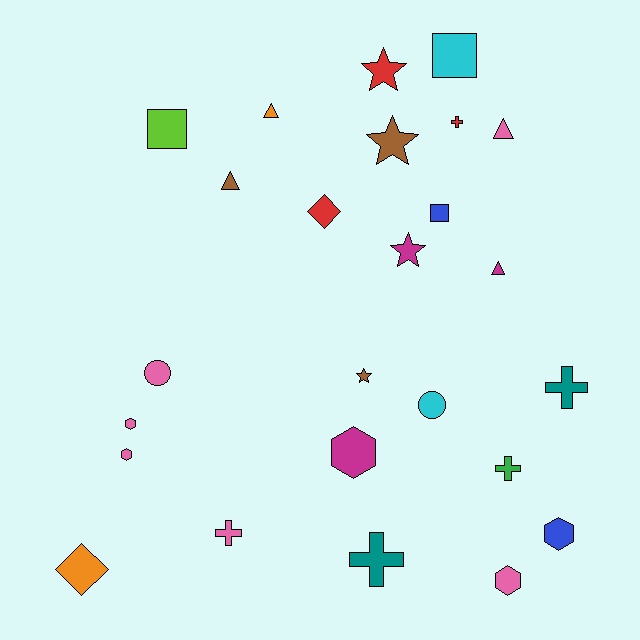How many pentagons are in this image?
There are no pentagons.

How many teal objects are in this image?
There are 2 teal objects.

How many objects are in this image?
There are 25 objects.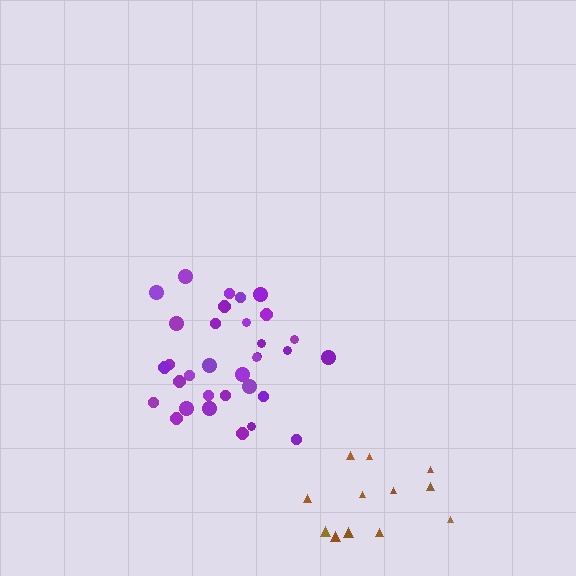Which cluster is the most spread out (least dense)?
Brown.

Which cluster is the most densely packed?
Purple.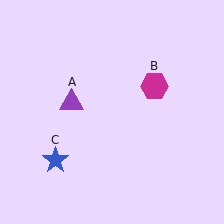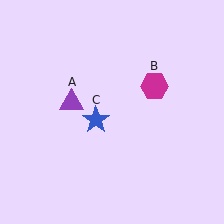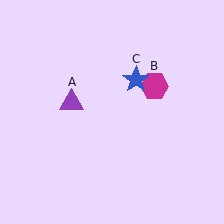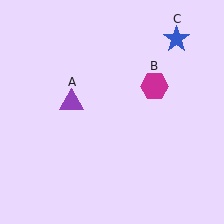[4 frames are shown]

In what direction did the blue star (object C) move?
The blue star (object C) moved up and to the right.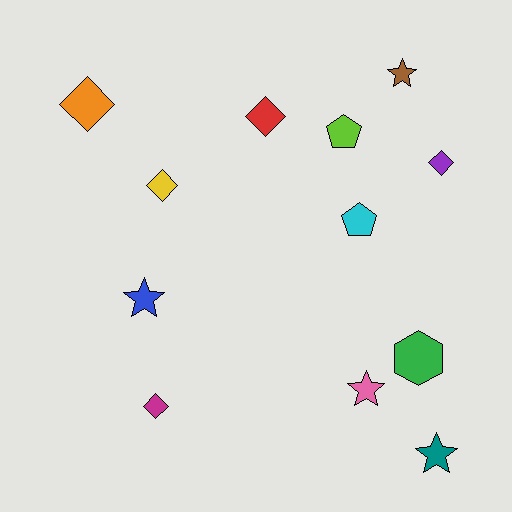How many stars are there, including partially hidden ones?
There are 4 stars.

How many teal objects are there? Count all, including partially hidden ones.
There is 1 teal object.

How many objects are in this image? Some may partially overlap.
There are 12 objects.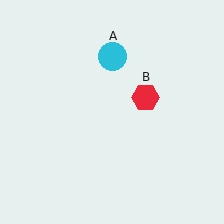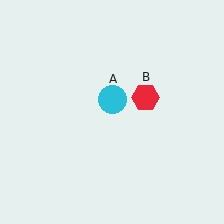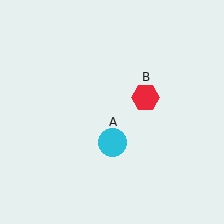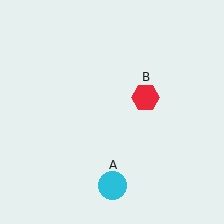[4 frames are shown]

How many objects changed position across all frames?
1 object changed position: cyan circle (object A).